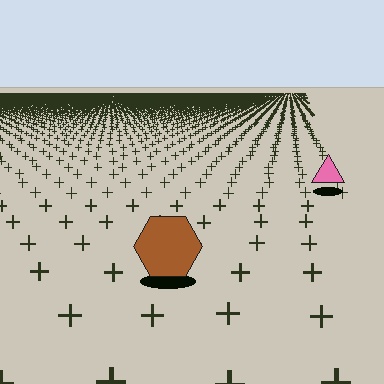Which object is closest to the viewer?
The brown hexagon is closest. The texture marks near it are larger and more spread out.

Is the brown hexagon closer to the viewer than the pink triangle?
Yes. The brown hexagon is closer — you can tell from the texture gradient: the ground texture is coarser near it.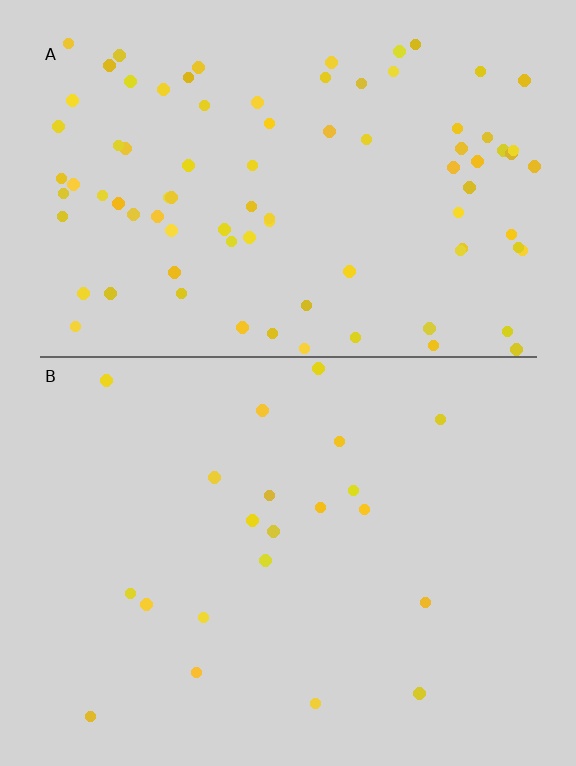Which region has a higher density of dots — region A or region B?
A (the top).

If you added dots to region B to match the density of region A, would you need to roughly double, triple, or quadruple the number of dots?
Approximately quadruple.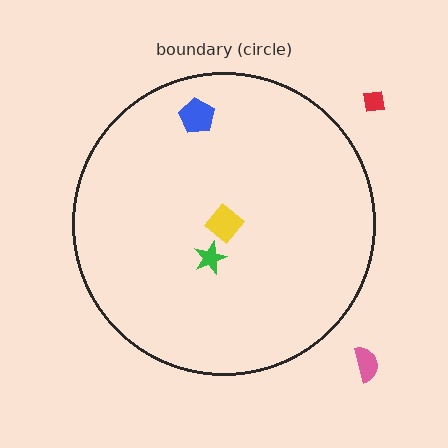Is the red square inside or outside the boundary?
Outside.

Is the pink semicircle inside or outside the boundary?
Outside.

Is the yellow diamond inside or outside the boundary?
Inside.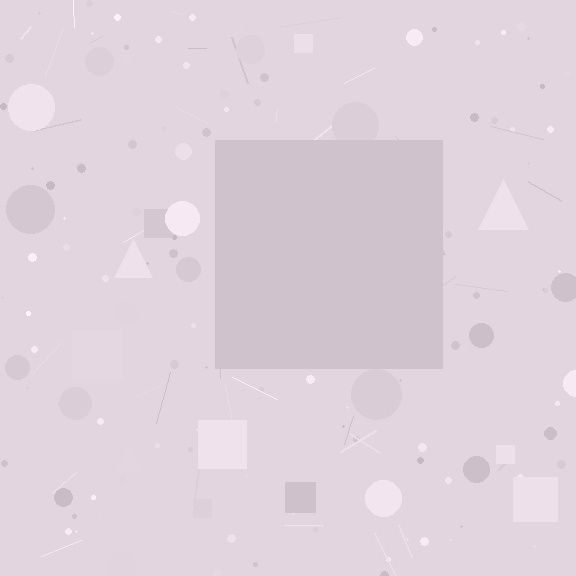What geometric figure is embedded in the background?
A square is embedded in the background.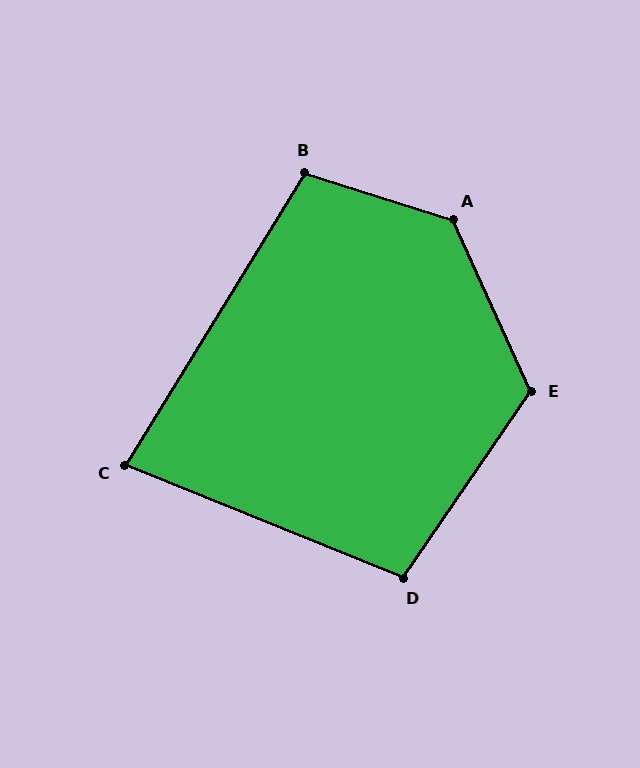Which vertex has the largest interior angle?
A, at approximately 132 degrees.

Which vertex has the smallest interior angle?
C, at approximately 80 degrees.